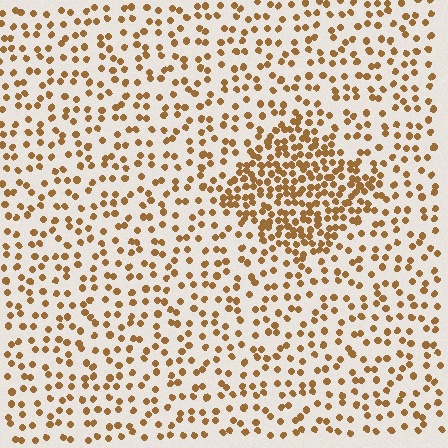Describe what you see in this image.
The image contains small brown elements arranged at two different densities. A diamond-shaped region is visible where the elements are more densely packed than the surrounding area.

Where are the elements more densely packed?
The elements are more densely packed inside the diamond boundary.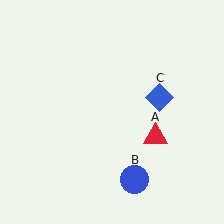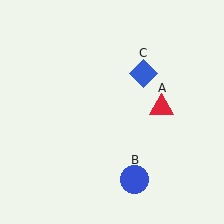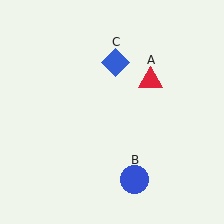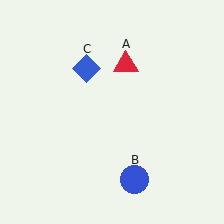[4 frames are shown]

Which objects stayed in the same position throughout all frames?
Blue circle (object B) remained stationary.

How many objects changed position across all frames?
2 objects changed position: red triangle (object A), blue diamond (object C).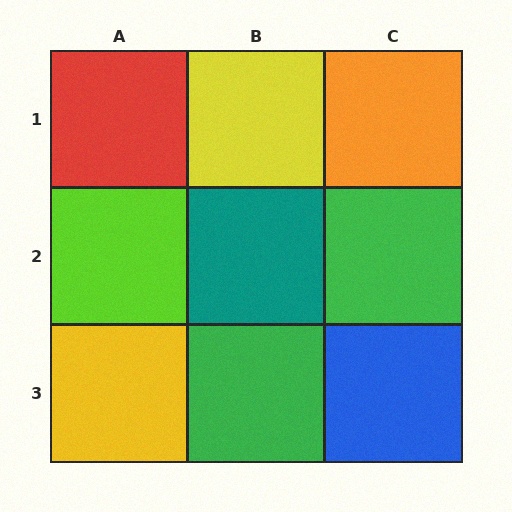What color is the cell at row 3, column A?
Yellow.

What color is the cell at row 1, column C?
Orange.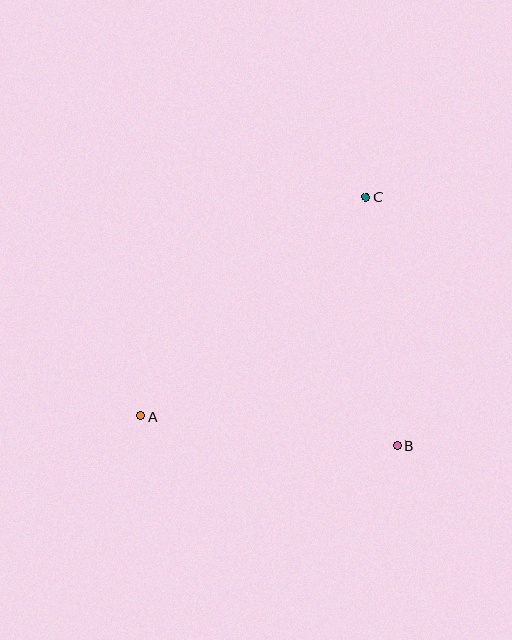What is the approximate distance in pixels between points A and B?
The distance between A and B is approximately 258 pixels.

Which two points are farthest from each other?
Points A and C are farthest from each other.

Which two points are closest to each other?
Points B and C are closest to each other.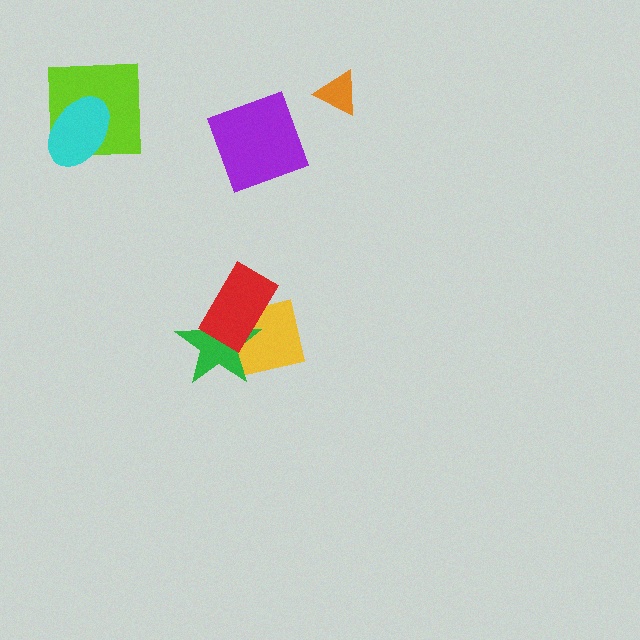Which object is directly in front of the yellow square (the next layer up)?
The green star is directly in front of the yellow square.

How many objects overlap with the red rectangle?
2 objects overlap with the red rectangle.